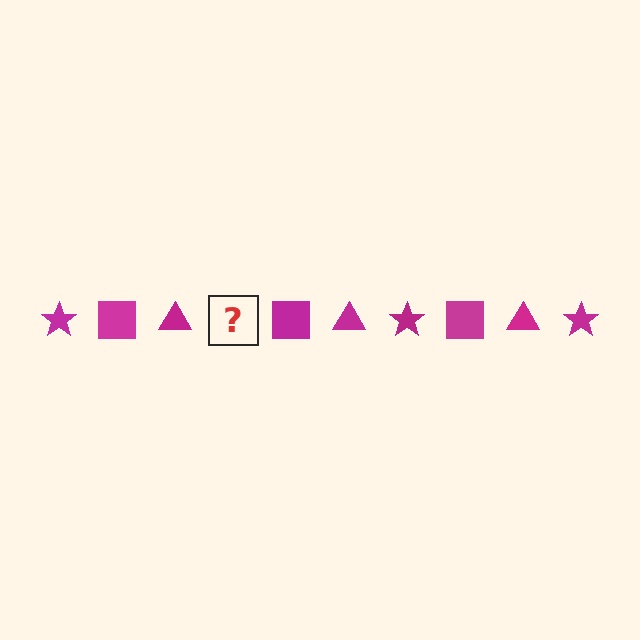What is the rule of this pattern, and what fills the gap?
The rule is that the pattern cycles through star, square, triangle shapes in magenta. The gap should be filled with a magenta star.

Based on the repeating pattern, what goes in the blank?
The blank should be a magenta star.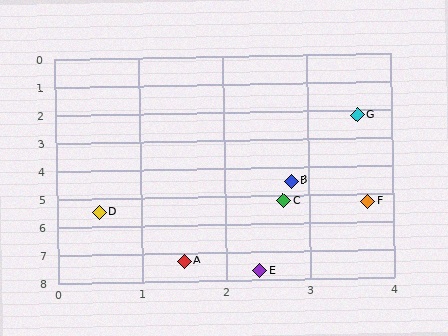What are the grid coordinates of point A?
Point A is at approximately (1.5, 7.3).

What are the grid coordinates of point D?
Point D is at approximately (0.5, 5.5).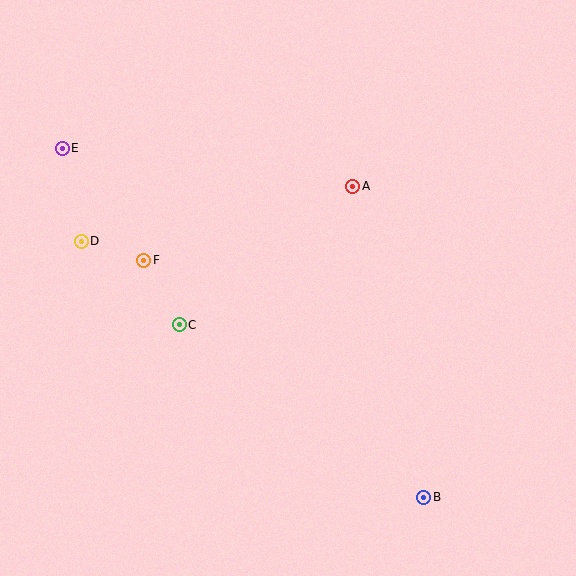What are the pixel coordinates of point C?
Point C is at (179, 325).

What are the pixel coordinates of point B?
Point B is at (424, 497).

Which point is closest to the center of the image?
Point C at (179, 325) is closest to the center.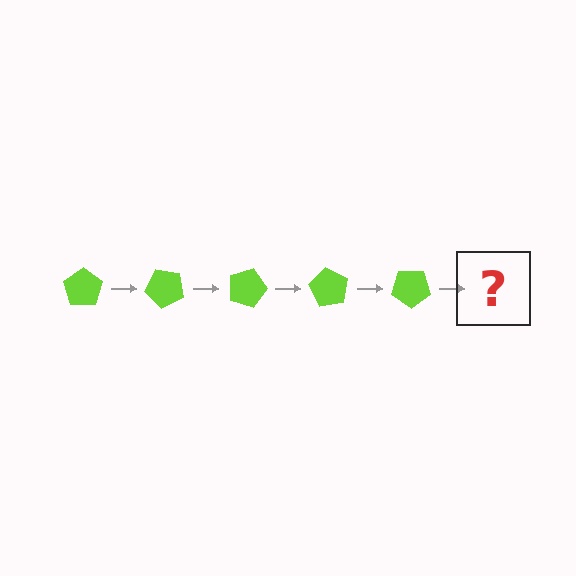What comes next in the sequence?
The next element should be a lime pentagon rotated 225 degrees.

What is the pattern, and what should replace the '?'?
The pattern is that the pentagon rotates 45 degrees each step. The '?' should be a lime pentagon rotated 225 degrees.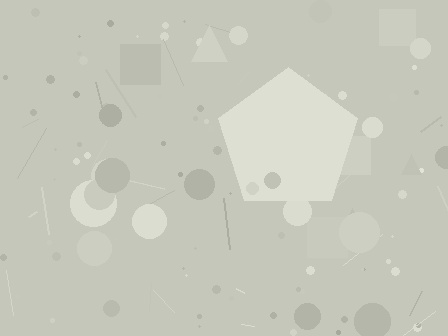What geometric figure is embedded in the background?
A pentagon is embedded in the background.